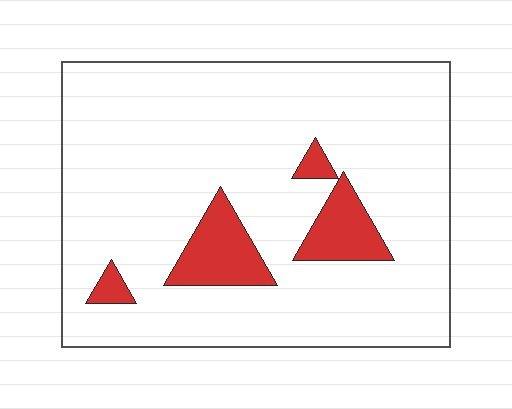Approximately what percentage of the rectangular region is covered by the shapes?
Approximately 10%.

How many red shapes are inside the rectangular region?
4.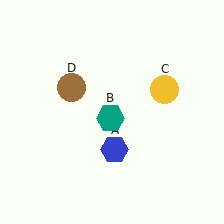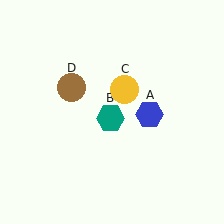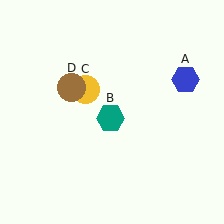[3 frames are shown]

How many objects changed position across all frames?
2 objects changed position: blue hexagon (object A), yellow circle (object C).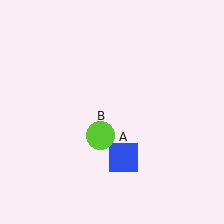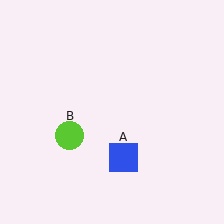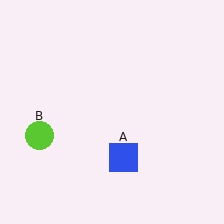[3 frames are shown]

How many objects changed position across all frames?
1 object changed position: lime circle (object B).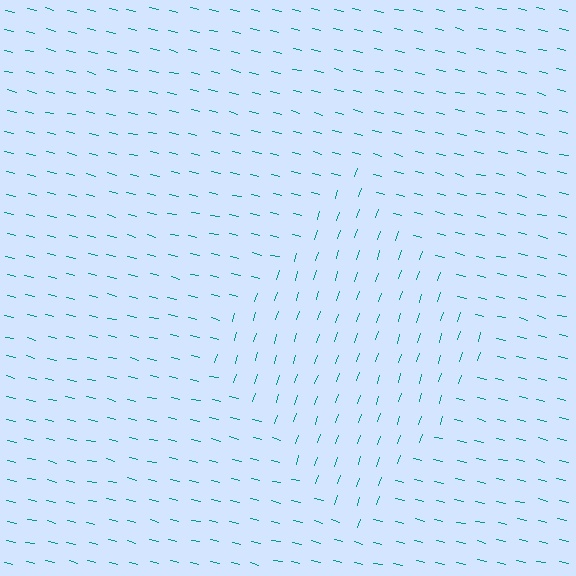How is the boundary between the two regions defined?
The boundary is defined purely by a change in line orientation (approximately 85 degrees difference). All lines are the same color and thickness.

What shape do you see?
I see a diamond.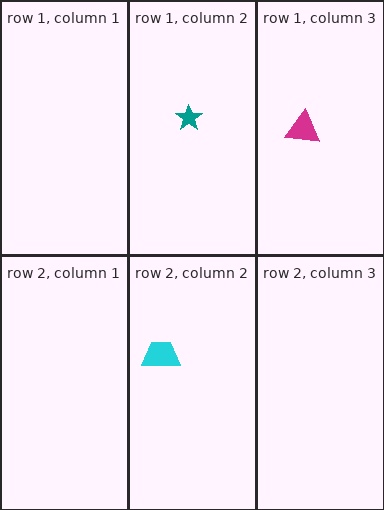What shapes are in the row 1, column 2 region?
The teal star.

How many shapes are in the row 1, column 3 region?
1.